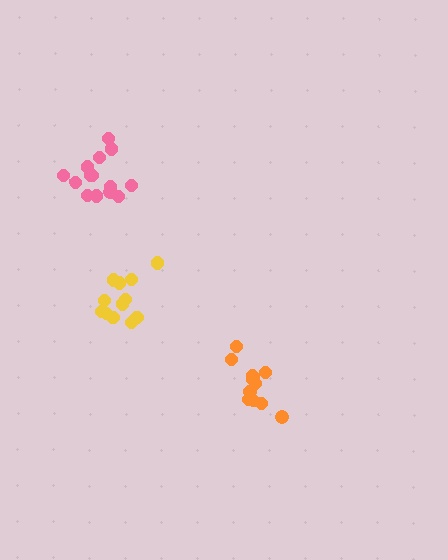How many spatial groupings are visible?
There are 3 spatial groupings.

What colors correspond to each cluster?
The clusters are colored: pink, yellow, orange.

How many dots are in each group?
Group 1: 15 dots, Group 2: 12 dots, Group 3: 13 dots (40 total).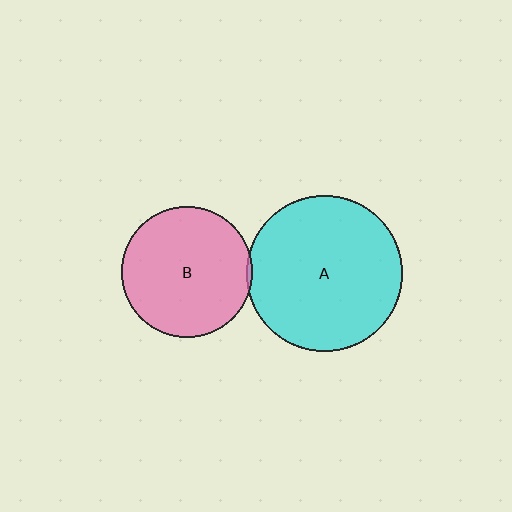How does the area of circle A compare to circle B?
Approximately 1.4 times.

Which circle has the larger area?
Circle A (cyan).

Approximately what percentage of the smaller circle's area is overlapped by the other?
Approximately 5%.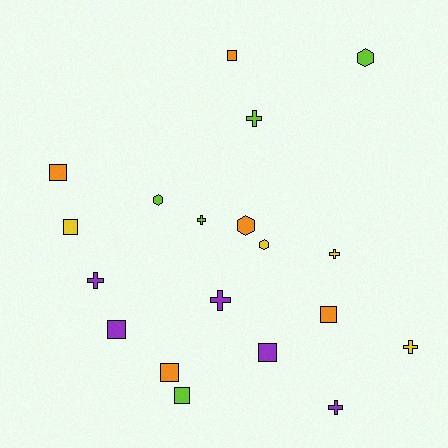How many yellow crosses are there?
There are 2 yellow crosses.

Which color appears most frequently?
Purple, with 5 objects.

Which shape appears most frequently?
Square, with 8 objects.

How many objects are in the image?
There are 19 objects.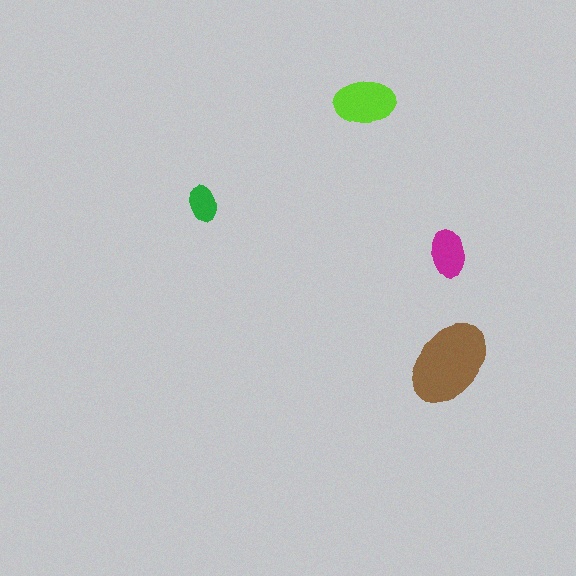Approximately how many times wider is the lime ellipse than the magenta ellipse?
About 1.5 times wider.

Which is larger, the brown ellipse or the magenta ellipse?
The brown one.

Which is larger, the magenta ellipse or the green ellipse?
The magenta one.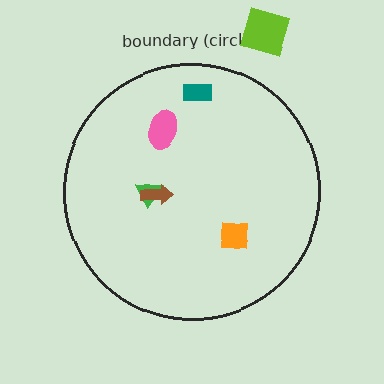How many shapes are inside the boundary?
5 inside, 1 outside.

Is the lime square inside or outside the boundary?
Outside.